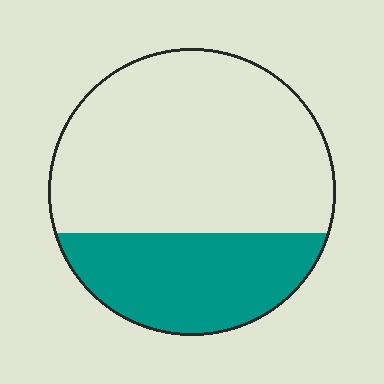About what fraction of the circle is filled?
About one third (1/3).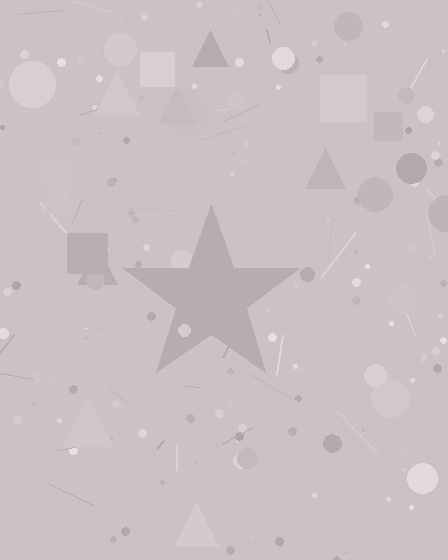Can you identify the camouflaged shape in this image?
The camouflaged shape is a star.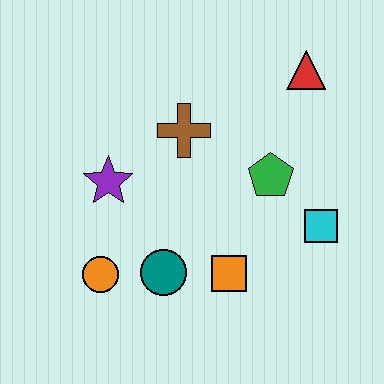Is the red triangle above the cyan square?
Yes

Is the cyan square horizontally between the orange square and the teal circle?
No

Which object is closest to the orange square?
The teal circle is closest to the orange square.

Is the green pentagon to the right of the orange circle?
Yes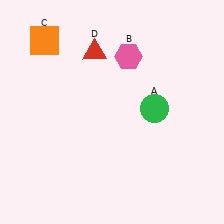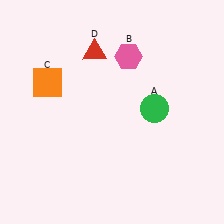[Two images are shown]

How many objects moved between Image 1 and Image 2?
1 object moved between the two images.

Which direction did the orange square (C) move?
The orange square (C) moved down.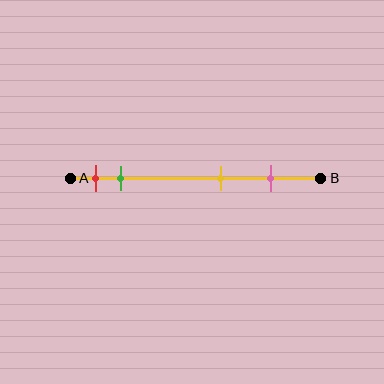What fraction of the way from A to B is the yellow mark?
The yellow mark is approximately 60% (0.6) of the way from A to B.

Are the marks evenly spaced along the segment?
No, the marks are not evenly spaced.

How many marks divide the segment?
There are 4 marks dividing the segment.